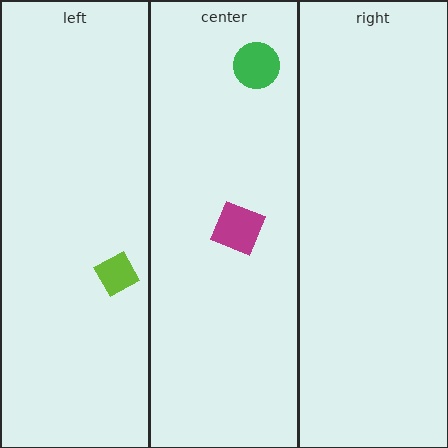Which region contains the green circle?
The center region.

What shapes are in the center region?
The green circle, the magenta square.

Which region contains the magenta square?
The center region.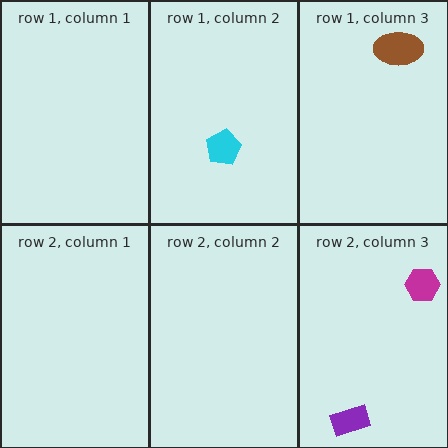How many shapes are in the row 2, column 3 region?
2.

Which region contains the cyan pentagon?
The row 1, column 2 region.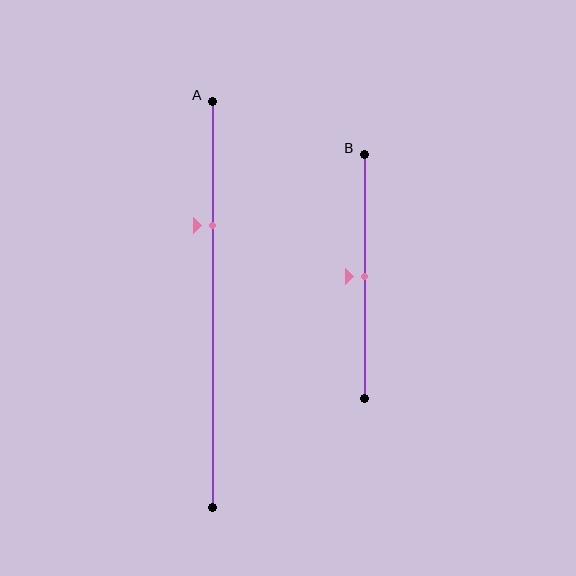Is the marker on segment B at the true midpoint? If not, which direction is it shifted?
Yes, the marker on segment B is at the true midpoint.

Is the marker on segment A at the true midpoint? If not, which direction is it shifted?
No, the marker on segment A is shifted upward by about 19% of the segment length.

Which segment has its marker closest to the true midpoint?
Segment B has its marker closest to the true midpoint.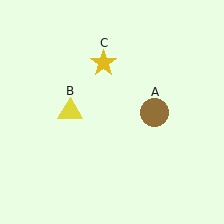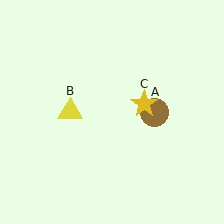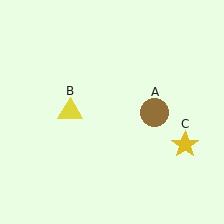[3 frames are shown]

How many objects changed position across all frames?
1 object changed position: yellow star (object C).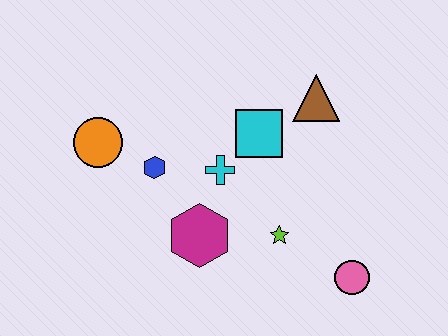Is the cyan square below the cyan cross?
No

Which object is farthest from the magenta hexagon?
The brown triangle is farthest from the magenta hexagon.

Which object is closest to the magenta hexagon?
The cyan cross is closest to the magenta hexagon.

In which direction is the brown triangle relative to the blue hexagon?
The brown triangle is to the right of the blue hexagon.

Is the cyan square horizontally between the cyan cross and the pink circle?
Yes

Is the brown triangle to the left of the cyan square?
No